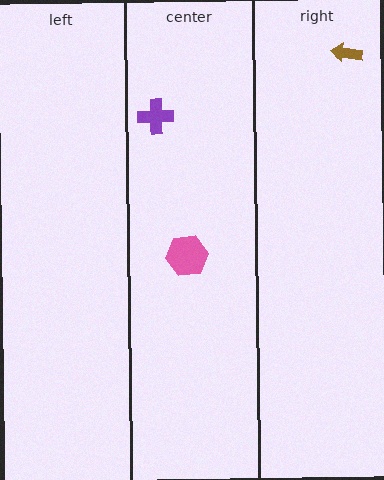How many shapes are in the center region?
2.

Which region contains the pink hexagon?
The center region.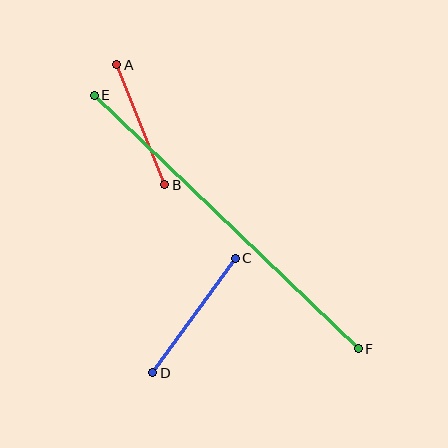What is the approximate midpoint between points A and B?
The midpoint is at approximately (141, 125) pixels.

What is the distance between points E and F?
The distance is approximately 366 pixels.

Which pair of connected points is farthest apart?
Points E and F are farthest apart.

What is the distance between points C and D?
The distance is approximately 141 pixels.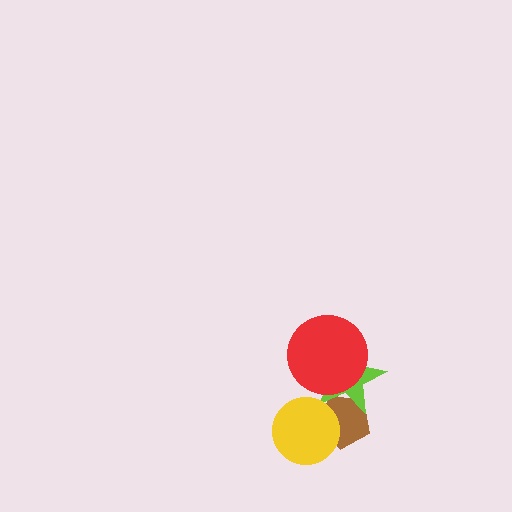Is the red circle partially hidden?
No, no other shape covers it.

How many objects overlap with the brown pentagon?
2 objects overlap with the brown pentagon.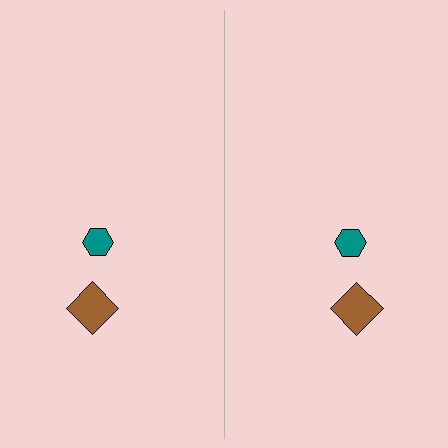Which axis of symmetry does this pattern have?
The pattern has a vertical axis of symmetry running through the center of the image.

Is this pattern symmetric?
Yes, this pattern has bilateral (reflection) symmetry.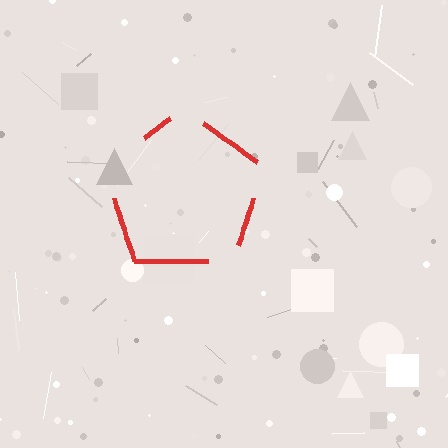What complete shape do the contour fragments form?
The contour fragments form a pentagon.